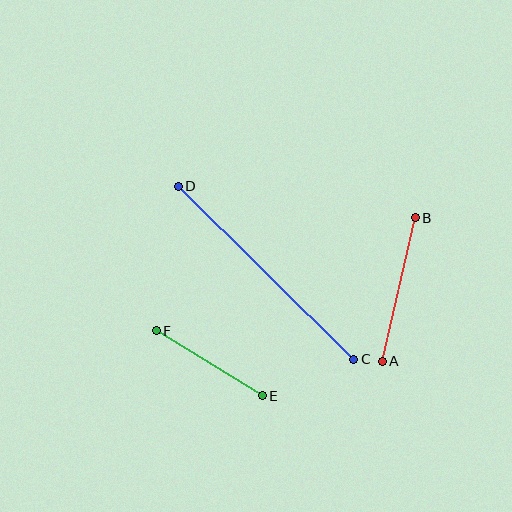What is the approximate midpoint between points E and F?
The midpoint is at approximately (209, 363) pixels.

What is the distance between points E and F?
The distance is approximately 125 pixels.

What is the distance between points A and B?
The distance is approximately 148 pixels.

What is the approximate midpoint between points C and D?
The midpoint is at approximately (266, 273) pixels.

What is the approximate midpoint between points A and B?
The midpoint is at approximately (399, 290) pixels.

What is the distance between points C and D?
The distance is approximately 246 pixels.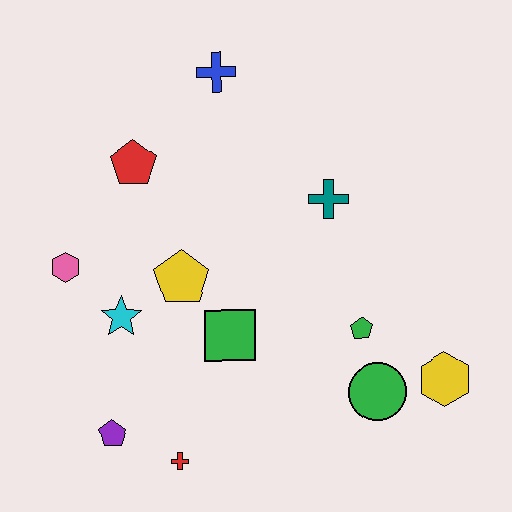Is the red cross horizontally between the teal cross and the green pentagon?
No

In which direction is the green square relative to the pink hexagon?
The green square is to the right of the pink hexagon.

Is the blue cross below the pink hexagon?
No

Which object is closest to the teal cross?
The green pentagon is closest to the teal cross.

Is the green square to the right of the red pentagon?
Yes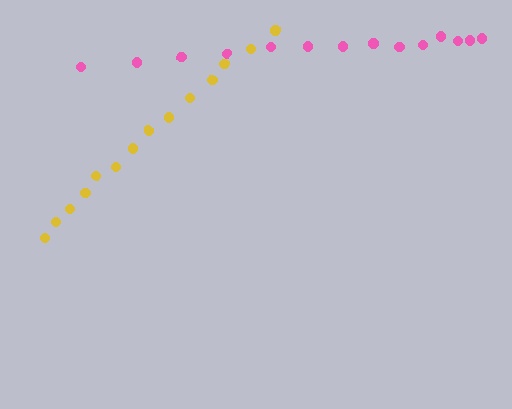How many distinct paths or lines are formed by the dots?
There are 2 distinct paths.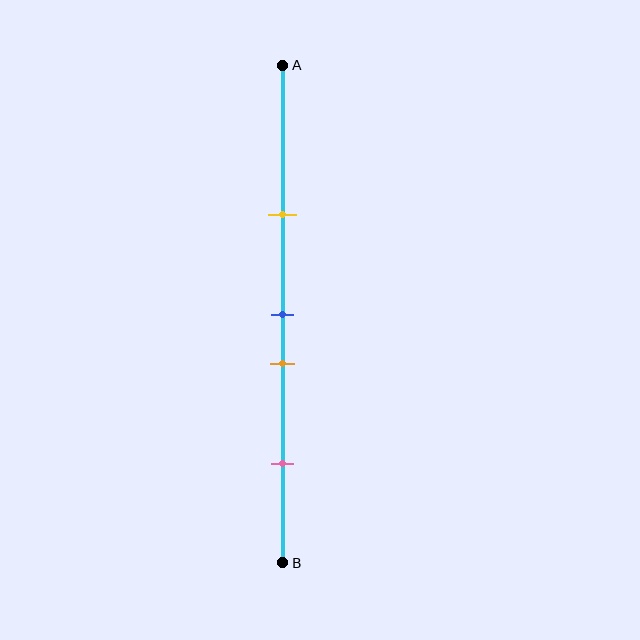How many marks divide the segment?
There are 4 marks dividing the segment.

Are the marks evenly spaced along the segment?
No, the marks are not evenly spaced.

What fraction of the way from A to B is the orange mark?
The orange mark is approximately 60% (0.6) of the way from A to B.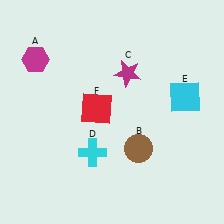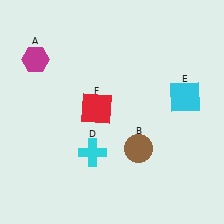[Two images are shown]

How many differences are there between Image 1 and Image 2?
There is 1 difference between the two images.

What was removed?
The magenta star (C) was removed in Image 2.